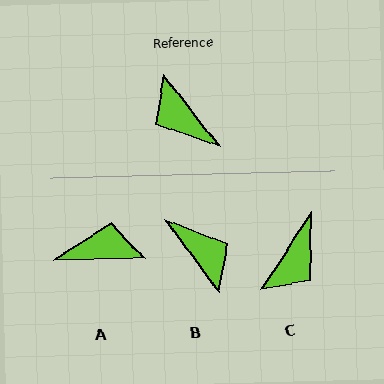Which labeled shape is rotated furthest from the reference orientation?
B, about 179 degrees away.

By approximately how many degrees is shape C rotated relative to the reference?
Approximately 109 degrees counter-clockwise.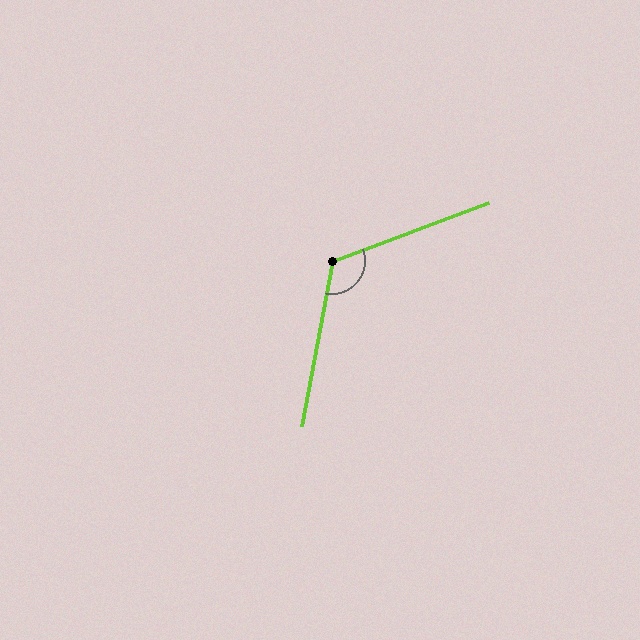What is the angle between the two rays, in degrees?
Approximately 121 degrees.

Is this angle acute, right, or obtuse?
It is obtuse.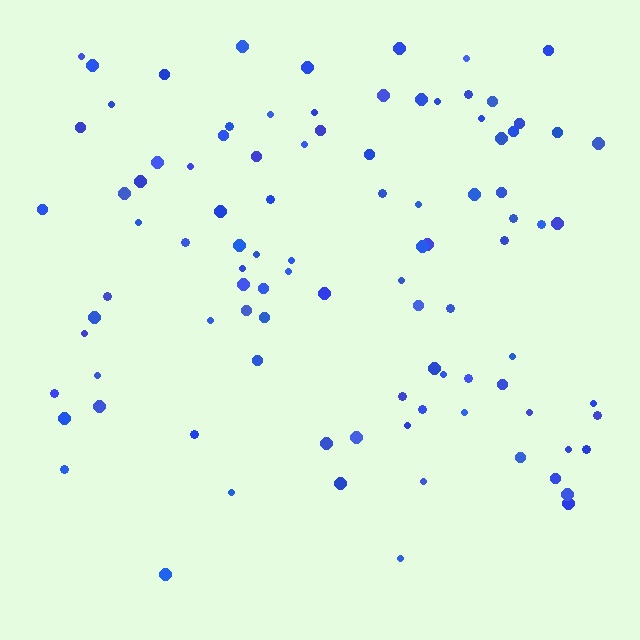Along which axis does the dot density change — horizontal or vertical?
Vertical.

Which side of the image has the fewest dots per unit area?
The bottom.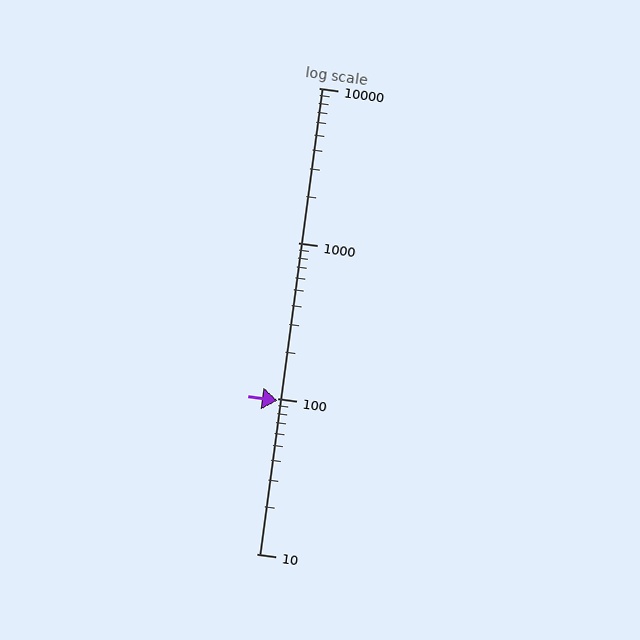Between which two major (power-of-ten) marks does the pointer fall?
The pointer is between 10 and 100.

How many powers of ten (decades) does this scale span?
The scale spans 3 decades, from 10 to 10000.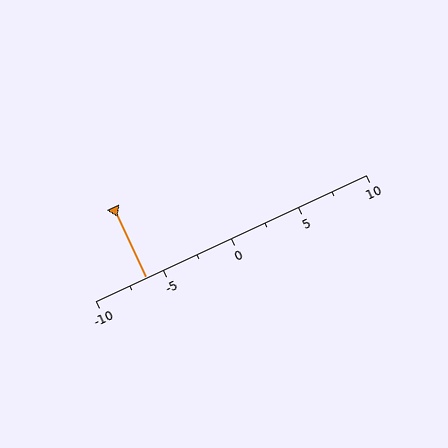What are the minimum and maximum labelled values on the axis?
The axis runs from -10 to 10.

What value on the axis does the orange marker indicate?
The marker indicates approximately -6.2.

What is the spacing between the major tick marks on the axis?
The major ticks are spaced 5 apart.